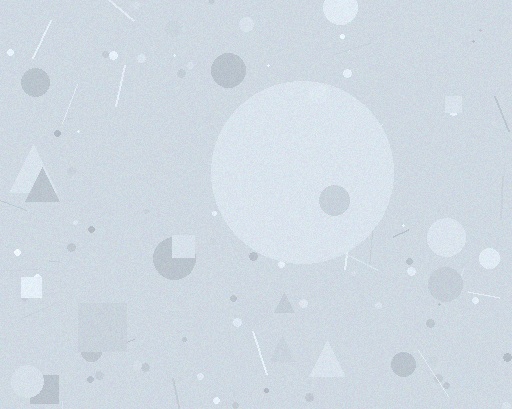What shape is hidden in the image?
A circle is hidden in the image.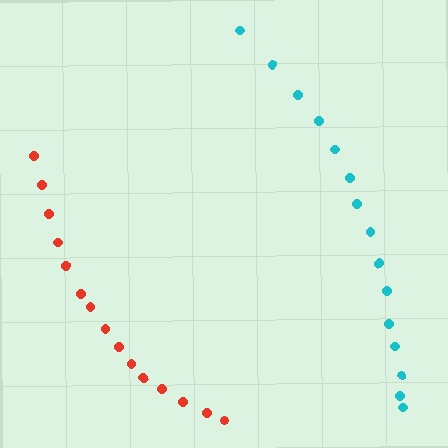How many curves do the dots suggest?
There are 2 distinct paths.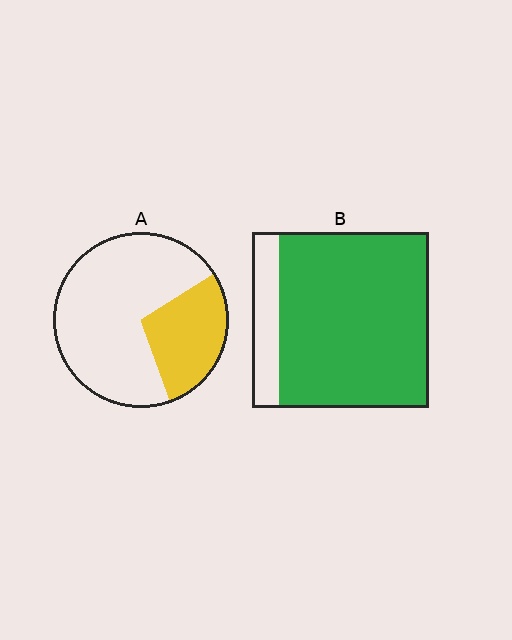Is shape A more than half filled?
No.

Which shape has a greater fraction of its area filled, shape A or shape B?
Shape B.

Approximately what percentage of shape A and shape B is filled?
A is approximately 30% and B is approximately 85%.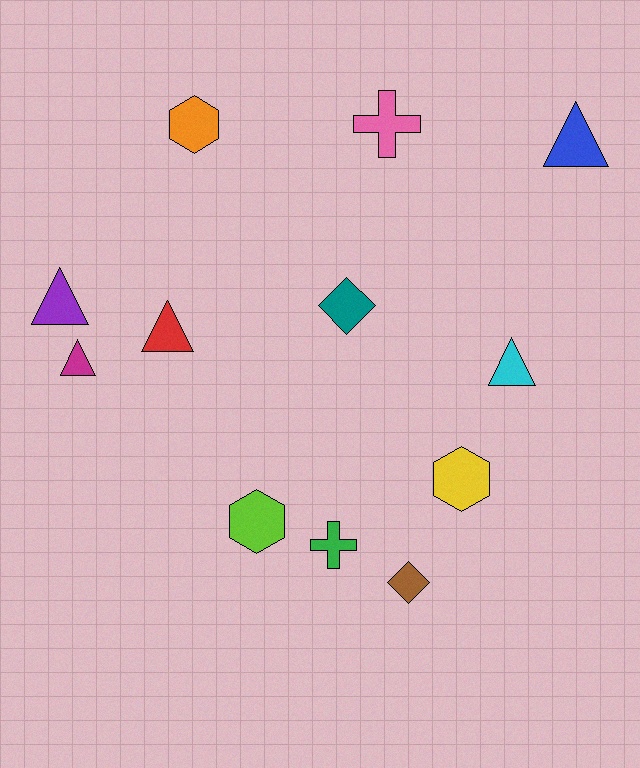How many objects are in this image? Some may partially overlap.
There are 12 objects.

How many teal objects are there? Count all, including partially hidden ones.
There is 1 teal object.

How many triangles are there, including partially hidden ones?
There are 5 triangles.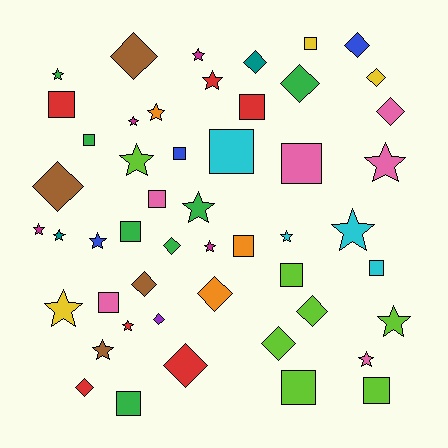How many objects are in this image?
There are 50 objects.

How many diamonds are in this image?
There are 15 diamonds.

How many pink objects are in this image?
There are 6 pink objects.